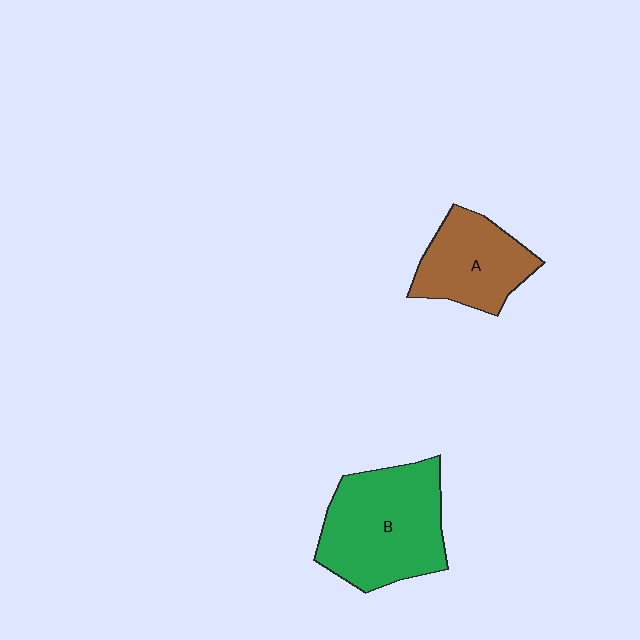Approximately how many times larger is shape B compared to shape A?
Approximately 1.5 times.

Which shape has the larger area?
Shape B (green).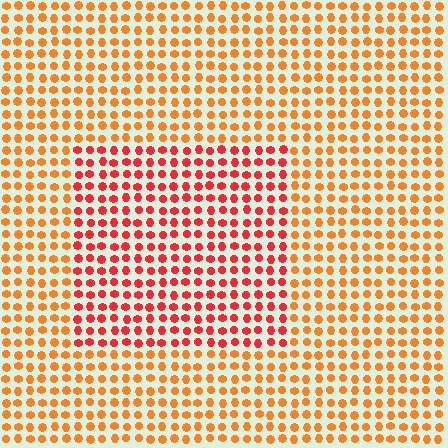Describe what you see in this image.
The image is filled with small orange elements in a uniform arrangement. A rectangle-shaped region is visible where the elements are tinted to a slightly different hue, forming a subtle color boundary.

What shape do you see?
I see a rectangle.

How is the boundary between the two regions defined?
The boundary is defined purely by a slight shift in hue (about 32 degrees). Spacing, size, and orientation are identical on both sides.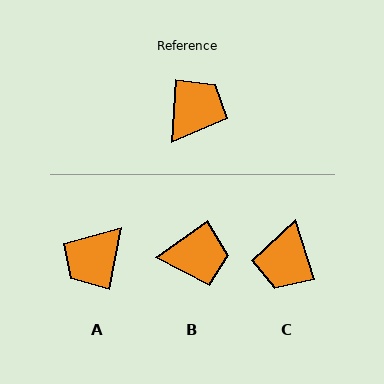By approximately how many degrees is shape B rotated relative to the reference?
Approximately 51 degrees clockwise.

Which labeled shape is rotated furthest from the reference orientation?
A, about 172 degrees away.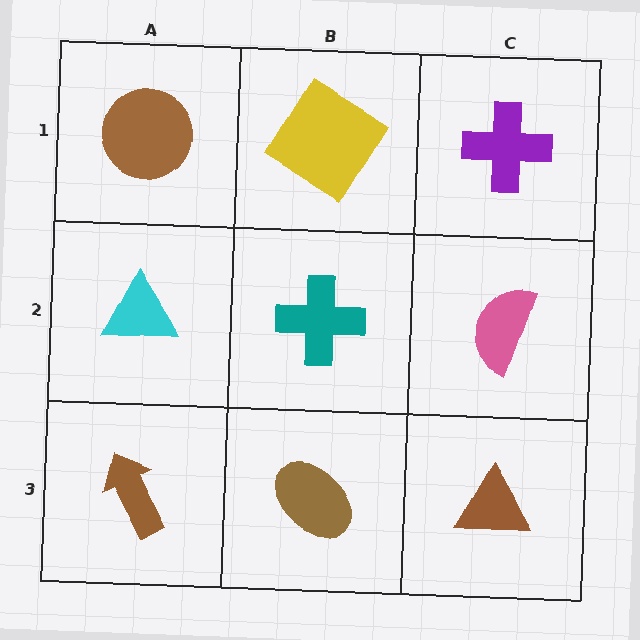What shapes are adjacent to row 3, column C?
A pink semicircle (row 2, column C), a brown ellipse (row 3, column B).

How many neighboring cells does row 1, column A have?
2.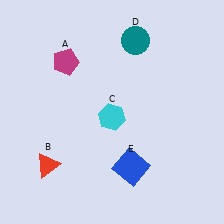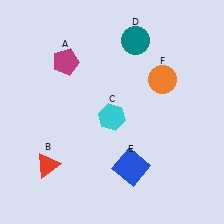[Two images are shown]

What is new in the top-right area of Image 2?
An orange circle (F) was added in the top-right area of Image 2.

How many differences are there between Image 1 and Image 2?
There is 1 difference between the two images.